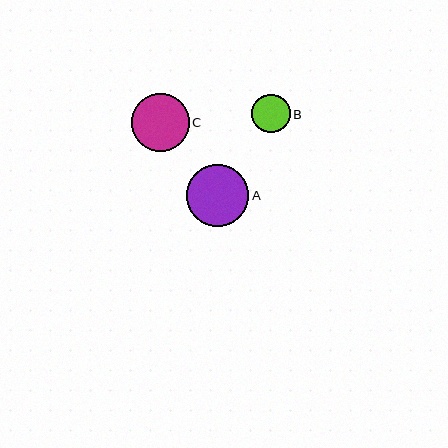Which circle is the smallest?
Circle B is the smallest with a size of approximately 38 pixels.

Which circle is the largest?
Circle A is the largest with a size of approximately 62 pixels.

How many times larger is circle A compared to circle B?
Circle A is approximately 1.6 times the size of circle B.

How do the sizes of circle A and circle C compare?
Circle A and circle C are approximately the same size.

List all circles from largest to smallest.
From largest to smallest: A, C, B.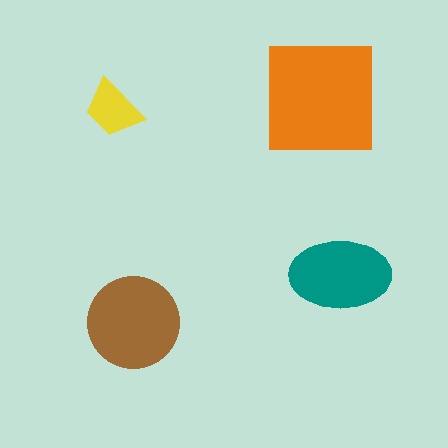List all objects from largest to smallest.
The orange square, the brown circle, the teal ellipse, the yellow trapezoid.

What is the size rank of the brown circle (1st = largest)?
2nd.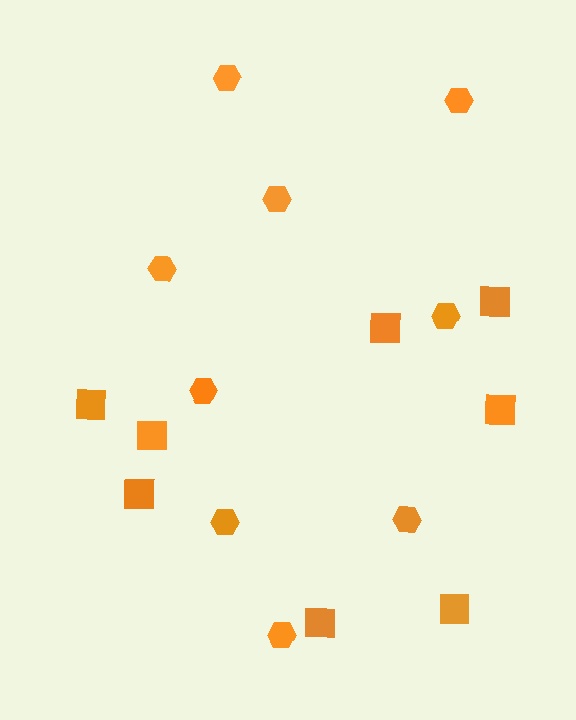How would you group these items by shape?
There are 2 groups: one group of hexagons (9) and one group of squares (8).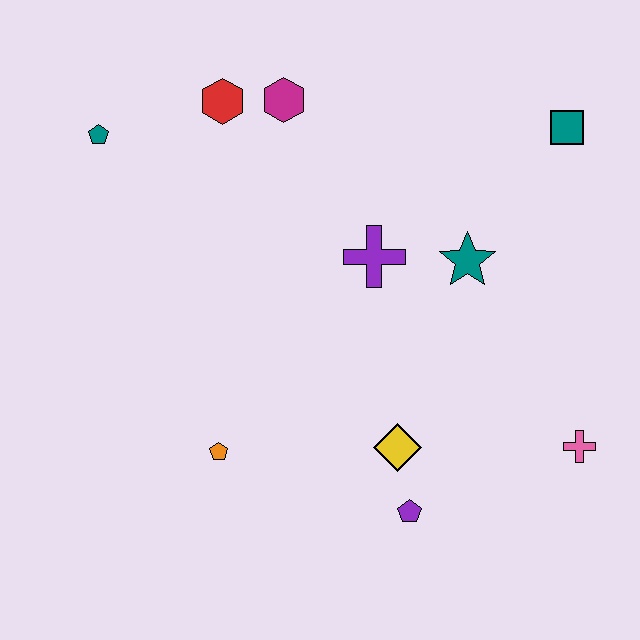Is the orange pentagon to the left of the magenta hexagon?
Yes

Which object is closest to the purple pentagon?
The yellow diamond is closest to the purple pentagon.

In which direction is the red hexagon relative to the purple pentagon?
The red hexagon is above the purple pentagon.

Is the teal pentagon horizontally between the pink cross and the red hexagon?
No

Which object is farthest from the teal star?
The teal pentagon is farthest from the teal star.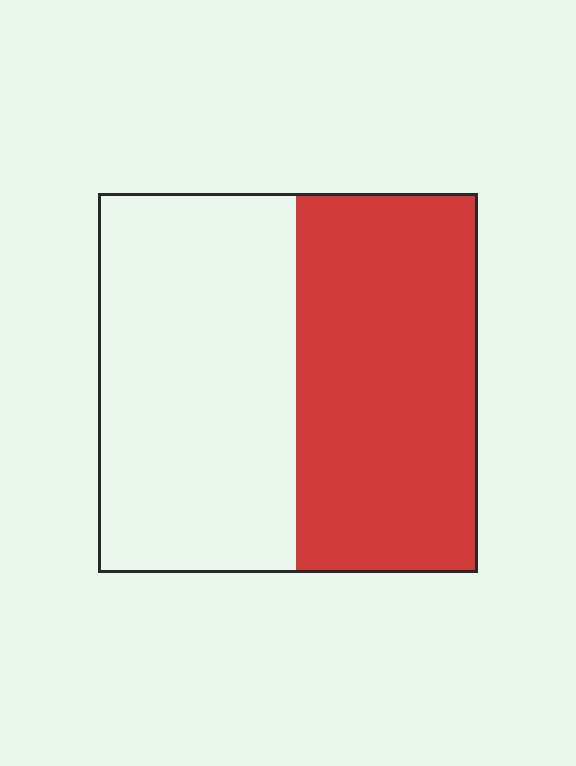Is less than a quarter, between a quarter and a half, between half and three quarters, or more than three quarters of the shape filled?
Between a quarter and a half.